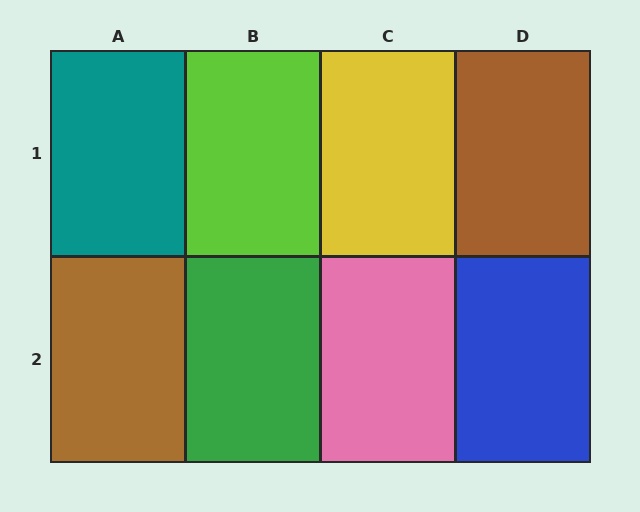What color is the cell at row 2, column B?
Green.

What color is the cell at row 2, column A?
Brown.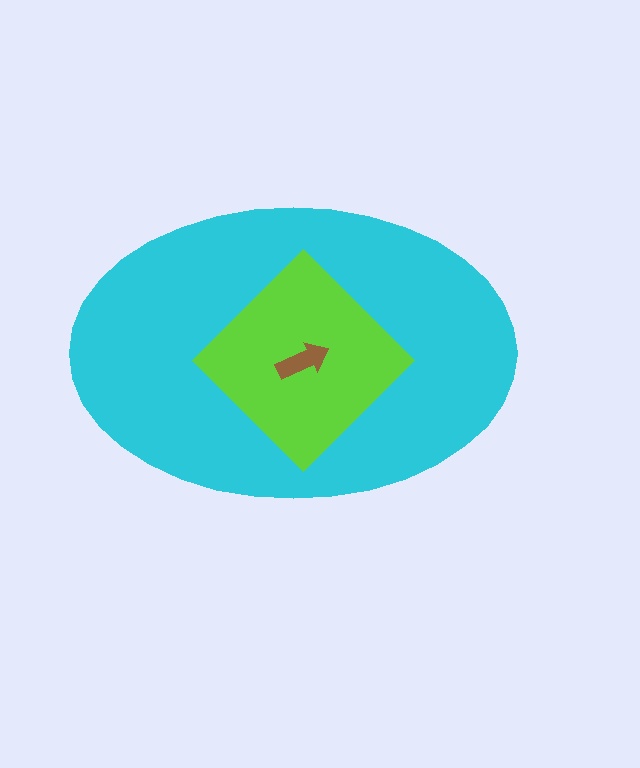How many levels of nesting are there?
3.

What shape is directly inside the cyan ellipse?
The lime diamond.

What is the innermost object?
The brown arrow.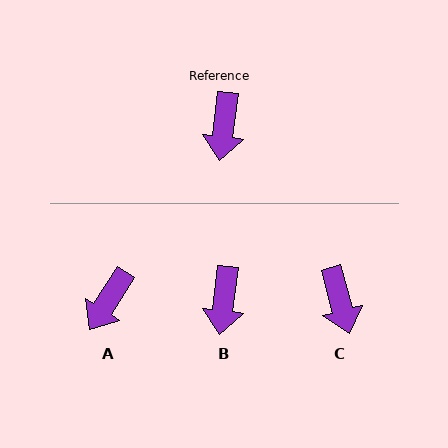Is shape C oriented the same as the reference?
No, it is off by about 22 degrees.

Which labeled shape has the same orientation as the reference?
B.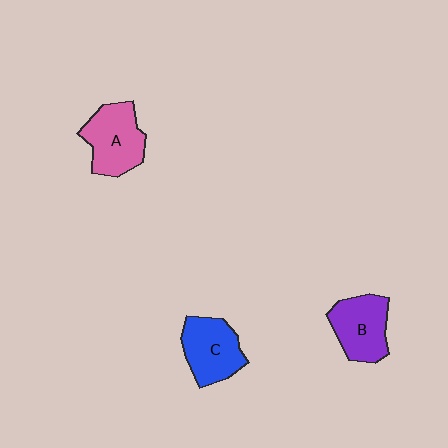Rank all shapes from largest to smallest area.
From largest to smallest: A (pink), C (blue), B (purple).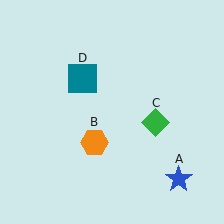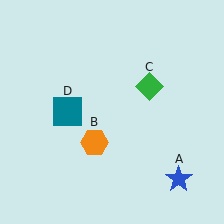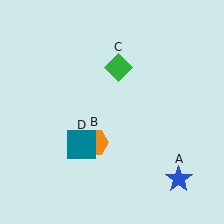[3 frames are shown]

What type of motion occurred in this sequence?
The green diamond (object C), teal square (object D) rotated counterclockwise around the center of the scene.